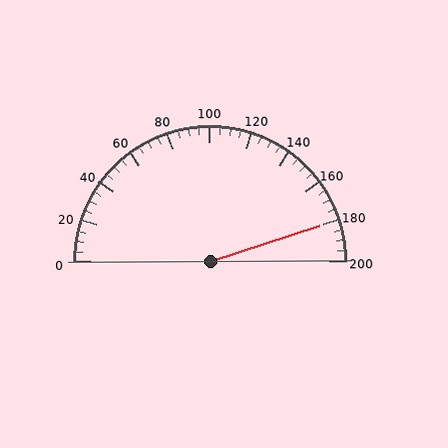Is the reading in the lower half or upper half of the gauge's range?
The reading is in the upper half of the range (0 to 200).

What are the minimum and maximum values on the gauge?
The gauge ranges from 0 to 200.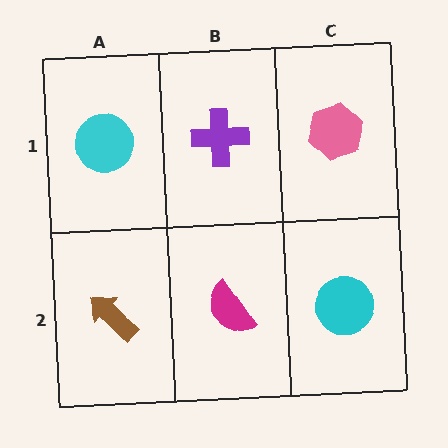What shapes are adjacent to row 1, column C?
A cyan circle (row 2, column C), a purple cross (row 1, column B).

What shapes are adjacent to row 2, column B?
A purple cross (row 1, column B), a brown arrow (row 2, column A), a cyan circle (row 2, column C).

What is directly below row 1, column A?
A brown arrow.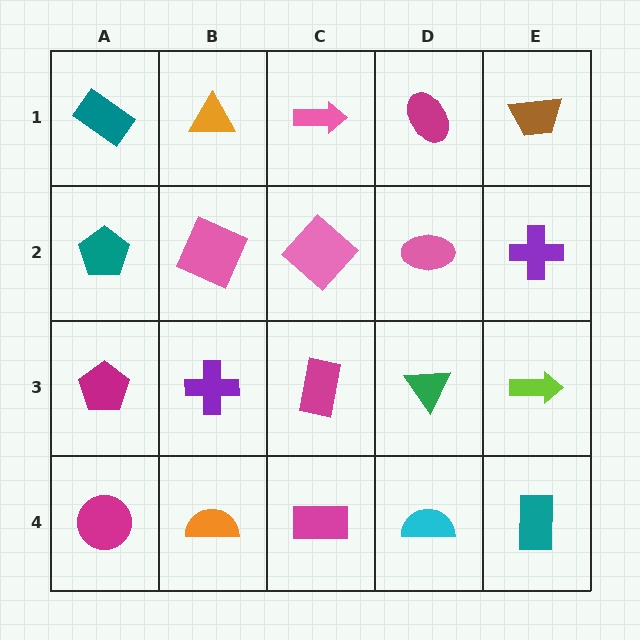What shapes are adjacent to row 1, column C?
A pink diamond (row 2, column C), an orange triangle (row 1, column B), a magenta ellipse (row 1, column D).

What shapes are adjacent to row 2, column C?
A pink arrow (row 1, column C), a magenta rectangle (row 3, column C), a pink square (row 2, column B), a pink ellipse (row 2, column D).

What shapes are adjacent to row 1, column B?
A pink square (row 2, column B), a teal rectangle (row 1, column A), a pink arrow (row 1, column C).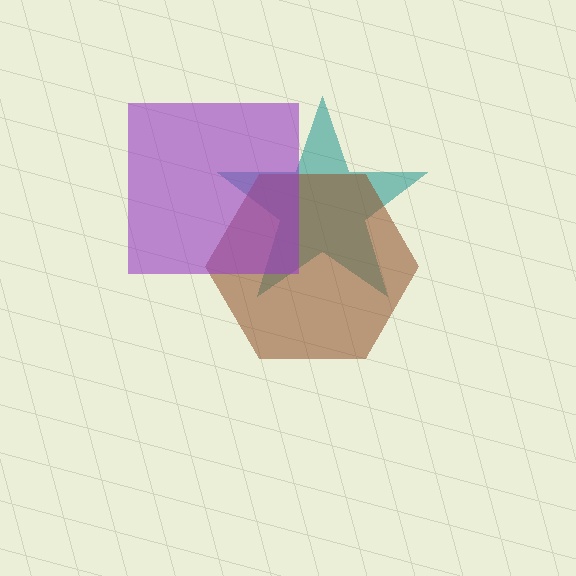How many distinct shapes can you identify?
There are 3 distinct shapes: a teal star, a brown hexagon, a purple square.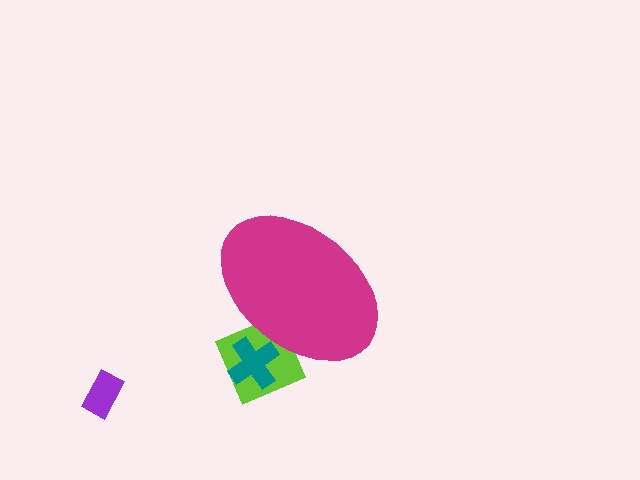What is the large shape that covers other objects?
A magenta ellipse.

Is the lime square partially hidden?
Yes, the lime square is partially hidden behind the magenta ellipse.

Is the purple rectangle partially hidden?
No, the purple rectangle is fully visible.